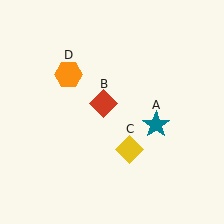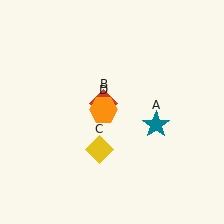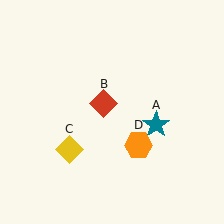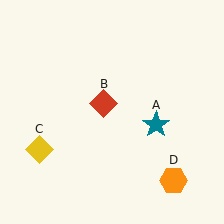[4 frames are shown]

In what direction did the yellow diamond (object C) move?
The yellow diamond (object C) moved left.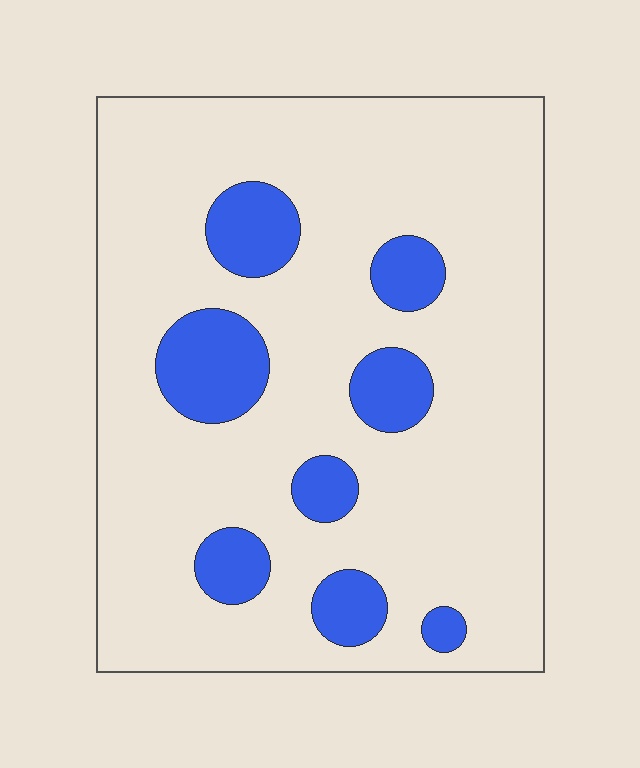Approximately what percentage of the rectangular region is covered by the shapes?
Approximately 15%.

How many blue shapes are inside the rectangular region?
8.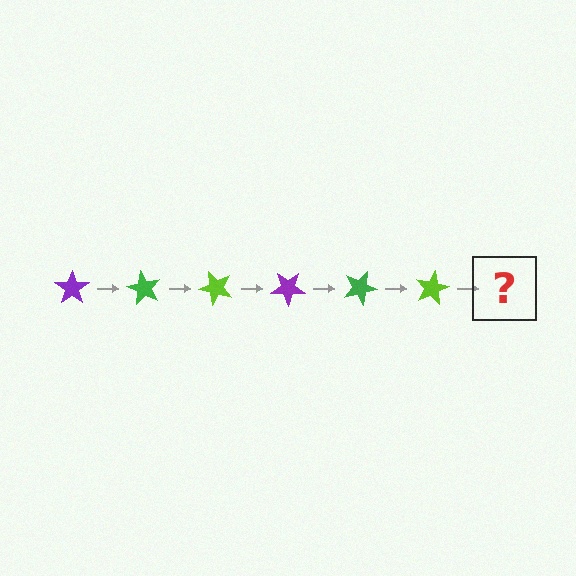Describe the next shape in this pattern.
It should be a purple star, rotated 360 degrees from the start.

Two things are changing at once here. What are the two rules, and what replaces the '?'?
The two rules are that it rotates 60 degrees each step and the color cycles through purple, green, and lime. The '?' should be a purple star, rotated 360 degrees from the start.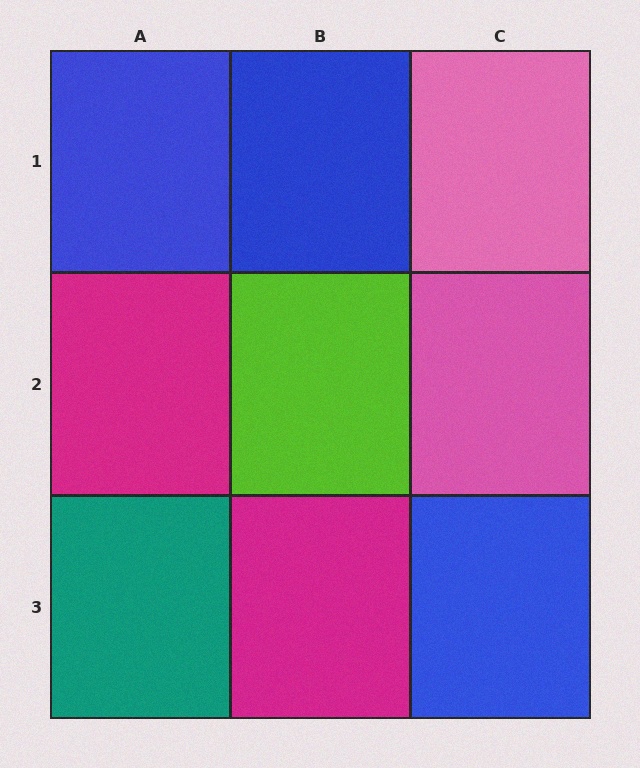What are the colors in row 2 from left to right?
Magenta, lime, pink.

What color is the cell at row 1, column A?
Blue.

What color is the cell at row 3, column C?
Blue.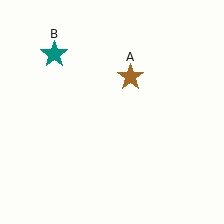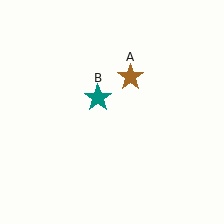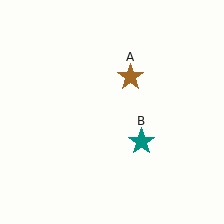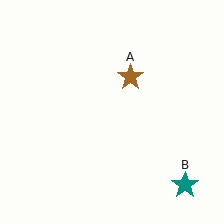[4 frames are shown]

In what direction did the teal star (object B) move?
The teal star (object B) moved down and to the right.